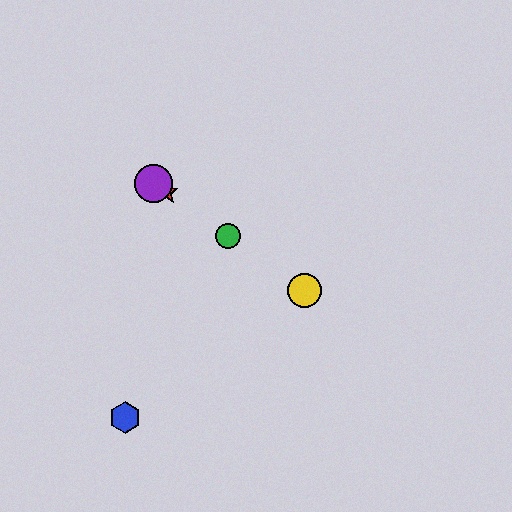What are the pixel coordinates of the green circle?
The green circle is at (228, 236).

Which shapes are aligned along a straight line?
The red star, the green circle, the yellow circle, the purple circle are aligned along a straight line.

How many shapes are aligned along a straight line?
4 shapes (the red star, the green circle, the yellow circle, the purple circle) are aligned along a straight line.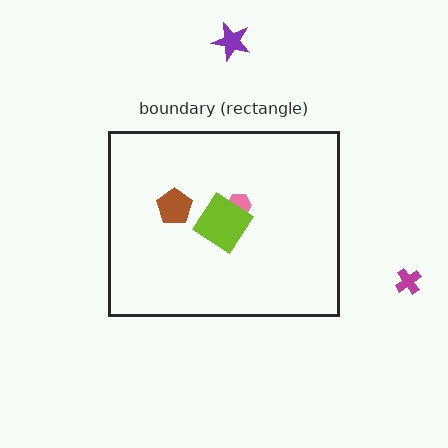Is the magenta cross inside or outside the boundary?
Outside.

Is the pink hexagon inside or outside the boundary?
Inside.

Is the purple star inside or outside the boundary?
Outside.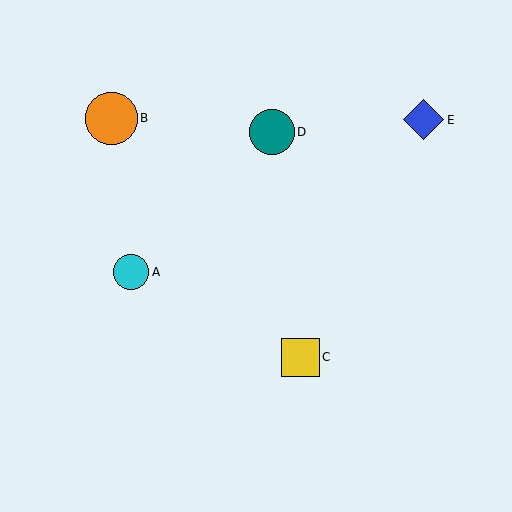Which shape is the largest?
The orange circle (labeled B) is the largest.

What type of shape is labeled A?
Shape A is a cyan circle.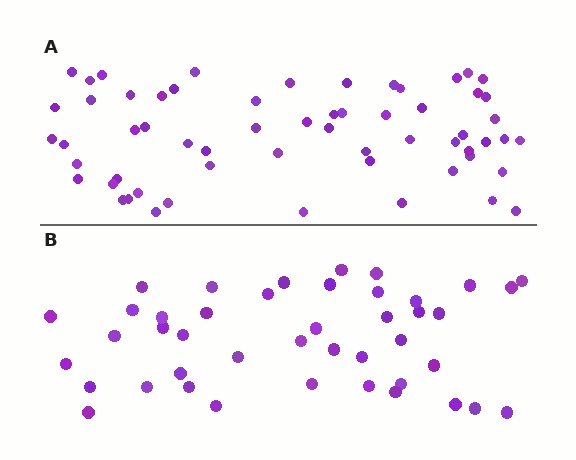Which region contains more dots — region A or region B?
Region A (the top region) has more dots.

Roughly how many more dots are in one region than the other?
Region A has approximately 15 more dots than region B.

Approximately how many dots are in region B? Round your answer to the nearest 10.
About 40 dots. (The exact count is 43, which rounds to 40.)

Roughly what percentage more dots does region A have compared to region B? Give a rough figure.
About 40% more.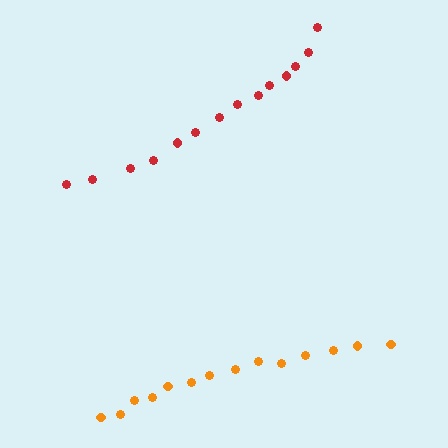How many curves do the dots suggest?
There are 2 distinct paths.